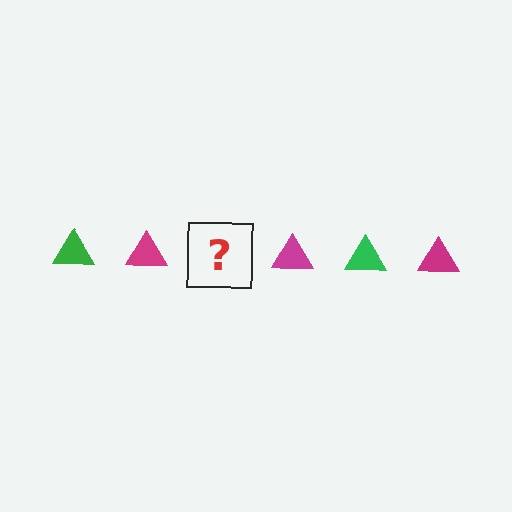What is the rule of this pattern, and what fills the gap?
The rule is that the pattern cycles through green, magenta triangles. The gap should be filled with a green triangle.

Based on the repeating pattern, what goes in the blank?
The blank should be a green triangle.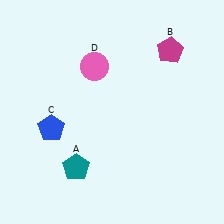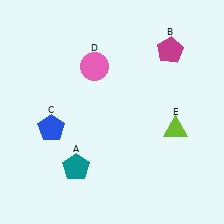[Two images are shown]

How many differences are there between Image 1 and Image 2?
There is 1 difference between the two images.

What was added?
A lime triangle (E) was added in Image 2.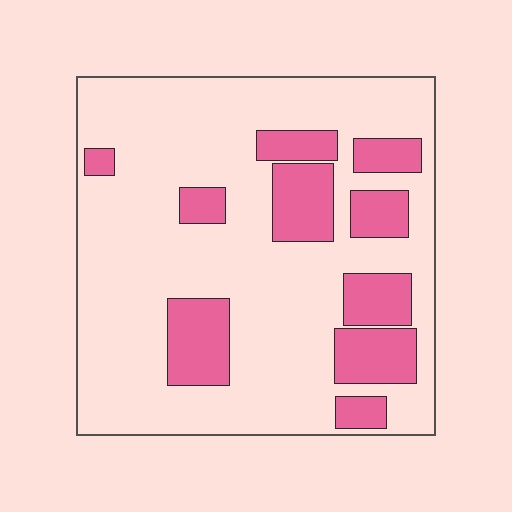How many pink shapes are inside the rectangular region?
10.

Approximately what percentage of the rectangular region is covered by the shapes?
Approximately 25%.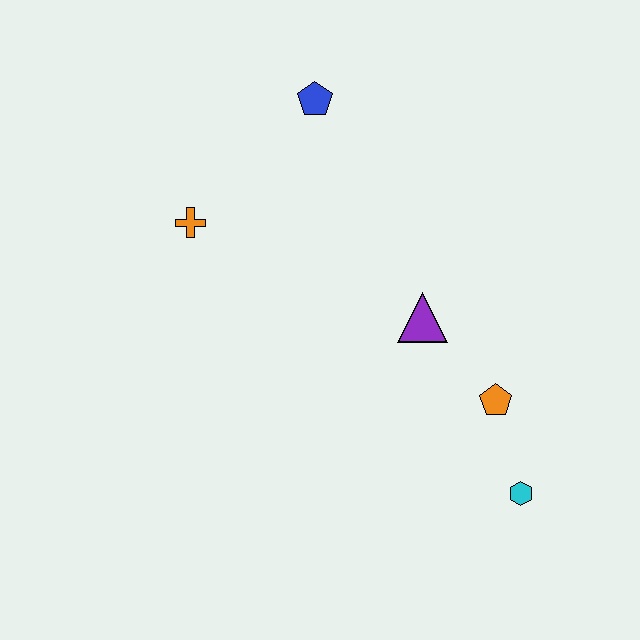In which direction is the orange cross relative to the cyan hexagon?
The orange cross is to the left of the cyan hexagon.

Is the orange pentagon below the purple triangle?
Yes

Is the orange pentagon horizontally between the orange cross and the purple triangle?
No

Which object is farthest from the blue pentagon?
The cyan hexagon is farthest from the blue pentagon.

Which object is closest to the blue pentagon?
The orange cross is closest to the blue pentagon.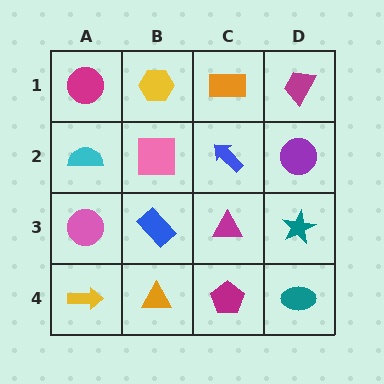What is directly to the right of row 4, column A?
An orange triangle.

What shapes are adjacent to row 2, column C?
An orange rectangle (row 1, column C), a magenta triangle (row 3, column C), a pink square (row 2, column B), a purple circle (row 2, column D).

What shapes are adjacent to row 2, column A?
A magenta circle (row 1, column A), a pink circle (row 3, column A), a pink square (row 2, column B).